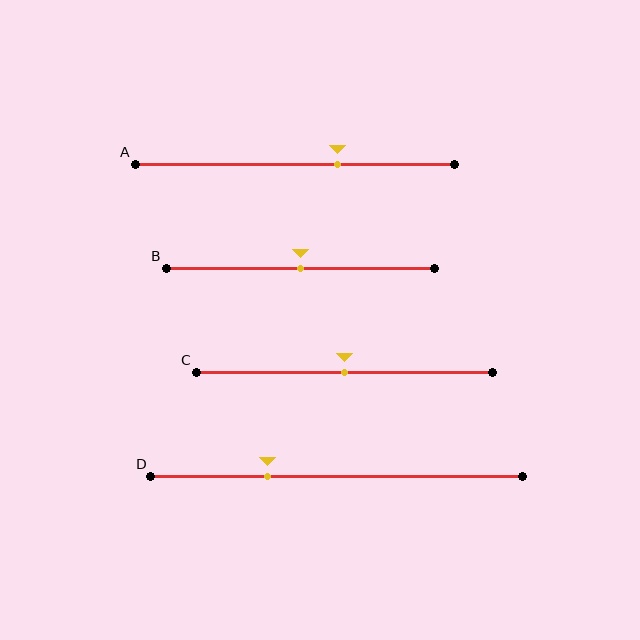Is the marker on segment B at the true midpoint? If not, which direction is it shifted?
Yes, the marker on segment B is at the true midpoint.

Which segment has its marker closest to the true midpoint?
Segment B has its marker closest to the true midpoint.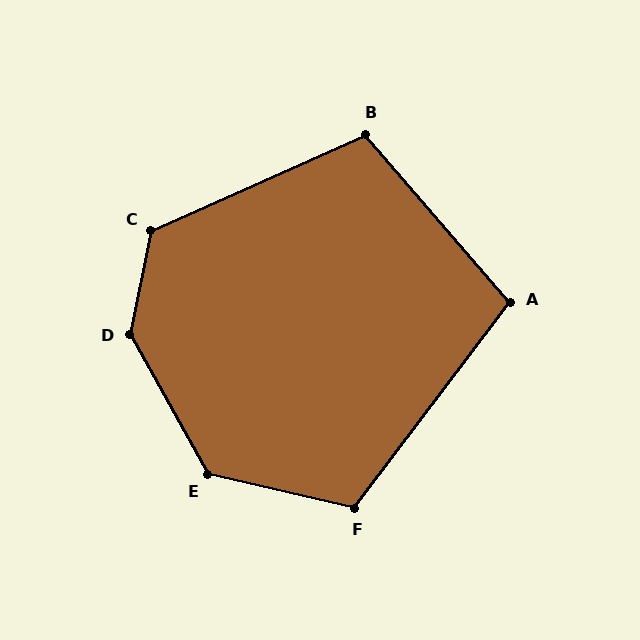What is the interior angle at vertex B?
Approximately 107 degrees (obtuse).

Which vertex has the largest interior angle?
D, at approximately 139 degrees.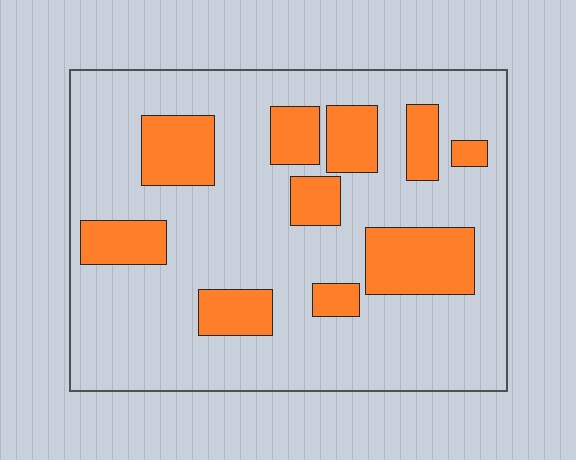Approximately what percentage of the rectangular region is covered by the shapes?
Approximately 25%.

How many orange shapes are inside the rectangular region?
10.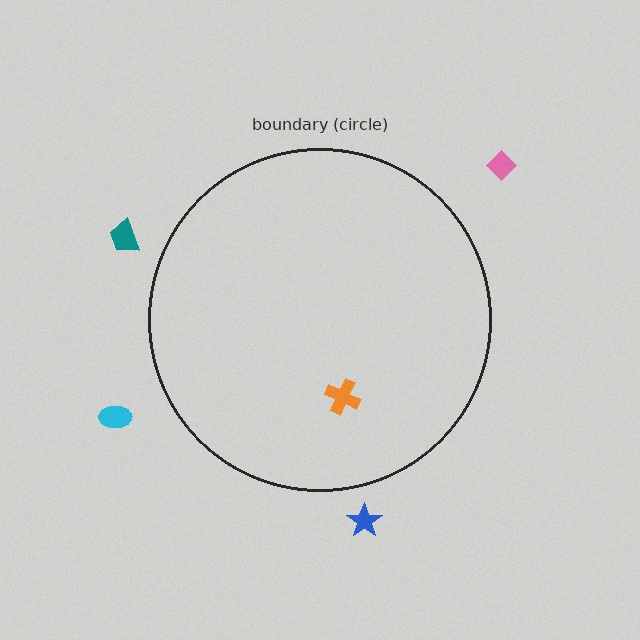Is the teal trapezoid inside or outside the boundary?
Outside.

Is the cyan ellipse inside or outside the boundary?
Outside.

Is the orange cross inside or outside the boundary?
Inside.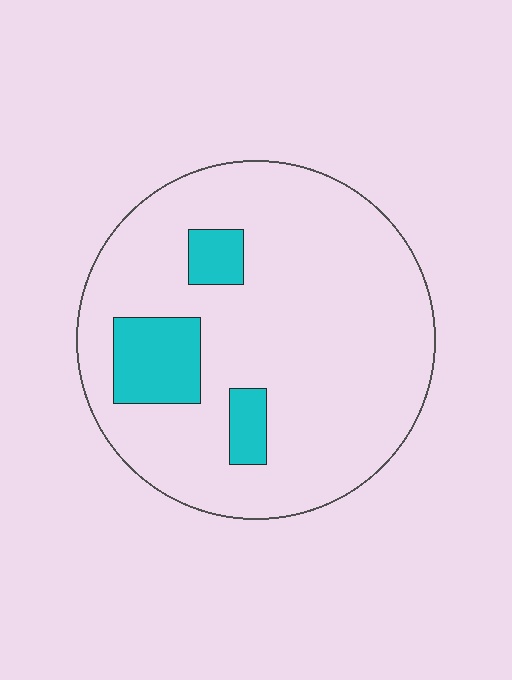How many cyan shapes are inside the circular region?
3.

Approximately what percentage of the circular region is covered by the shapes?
Approximately 15%.